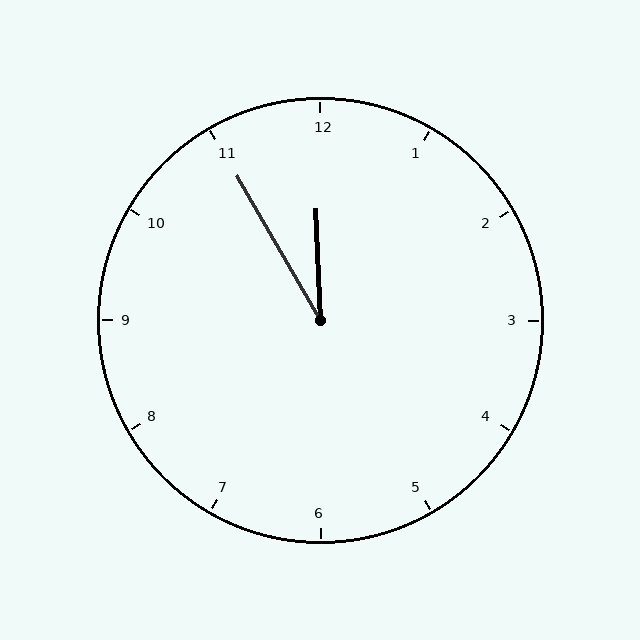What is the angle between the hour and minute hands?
Approximately 28 degrees.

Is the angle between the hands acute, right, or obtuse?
It is acute.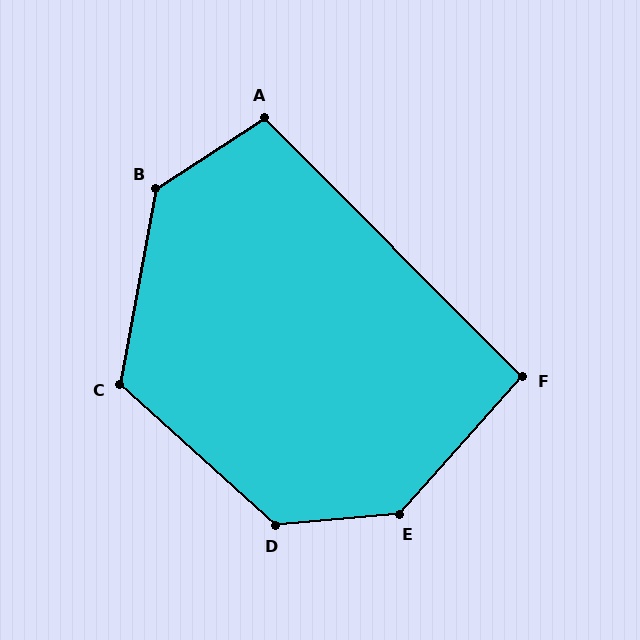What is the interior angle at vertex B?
Approximately 134 degrees (obtuse).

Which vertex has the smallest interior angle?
F, at approximately 93 degrees.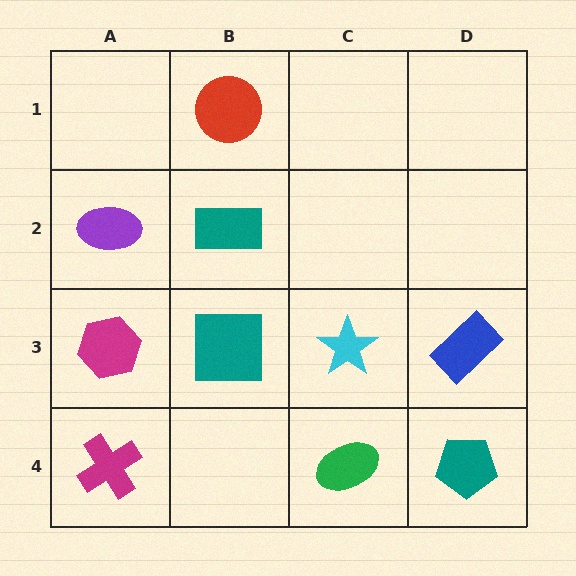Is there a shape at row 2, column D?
No, that cell is empty.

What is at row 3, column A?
A magenta hexagon.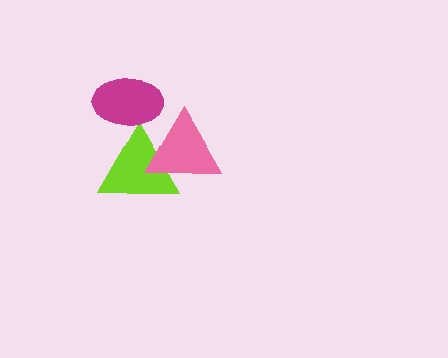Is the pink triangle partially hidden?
No, no other shape covers it.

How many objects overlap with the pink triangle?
1 object overlaps with the pink triangle.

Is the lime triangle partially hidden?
Yes, it is partially covered by another shape.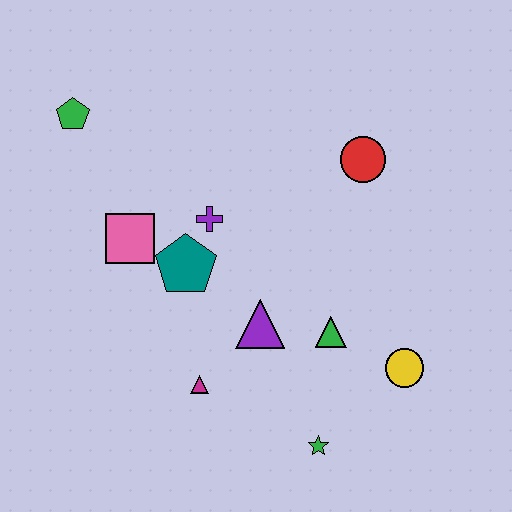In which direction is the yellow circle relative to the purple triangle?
The yellow circle is to the right of the purple triangle.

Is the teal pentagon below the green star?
No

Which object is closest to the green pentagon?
The pink square is closest to the green pentagon.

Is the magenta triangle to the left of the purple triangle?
Yes